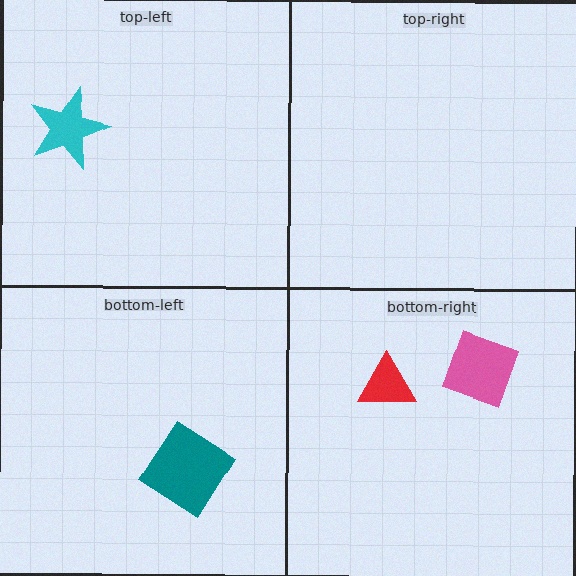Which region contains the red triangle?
The bottom-right region.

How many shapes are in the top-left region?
1.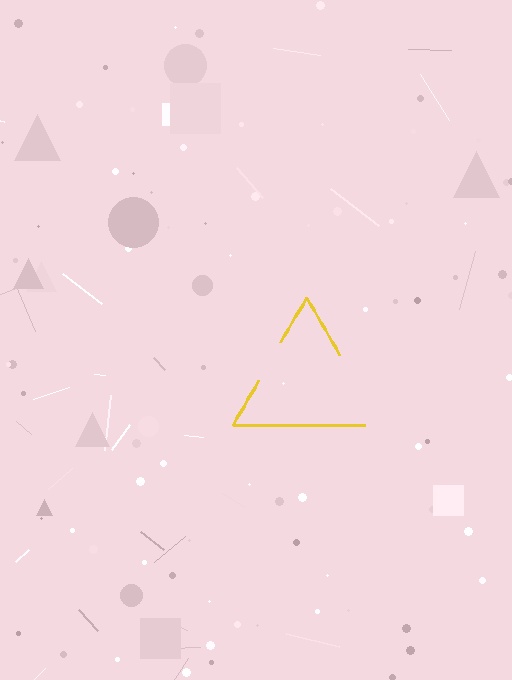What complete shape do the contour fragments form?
The contour fragments form a triangle.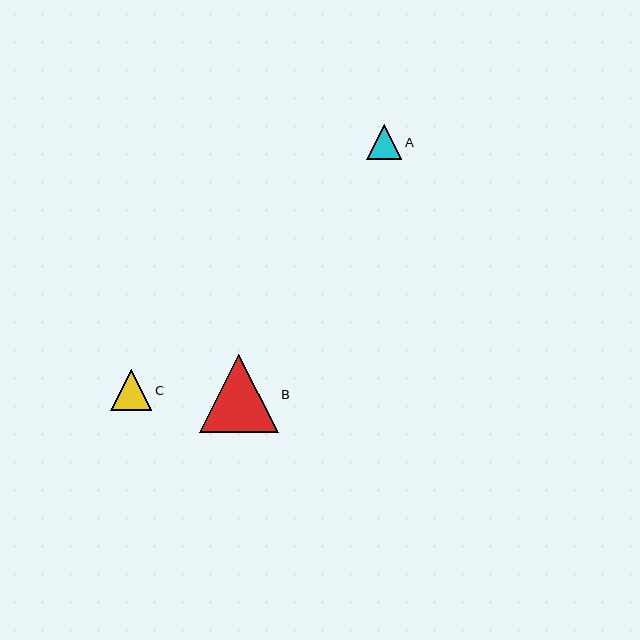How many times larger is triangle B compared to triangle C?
Triangle B is approximately 1.9 times the size of triangle C.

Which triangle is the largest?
Triangle B is the largest with a size of approximately 78 pixels.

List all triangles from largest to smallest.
From largest to smallest: B, C, A.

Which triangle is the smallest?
Triangle A is the smallest with a size of approximately 35 pixels.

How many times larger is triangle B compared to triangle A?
Triangle B is approximately 2.3 times the size of triangle A.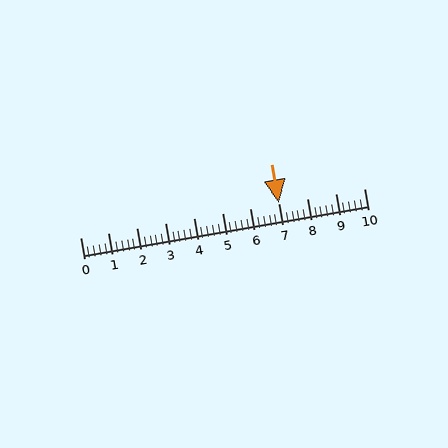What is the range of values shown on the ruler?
The ruler shows values from 0 to 10.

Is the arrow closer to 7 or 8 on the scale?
The arrow is closer to 7.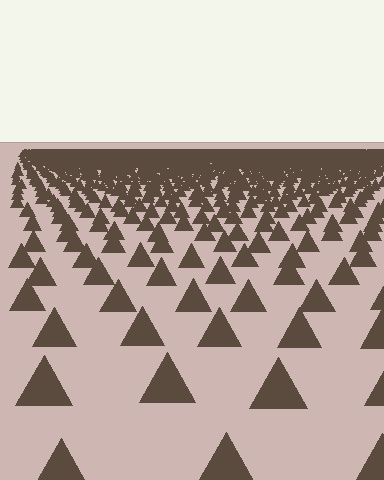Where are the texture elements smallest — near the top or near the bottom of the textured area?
Near the top.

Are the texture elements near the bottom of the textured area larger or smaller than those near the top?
Larger. Near the bottom, elements are closer to the viewer and appear at a bigger on-screen size.